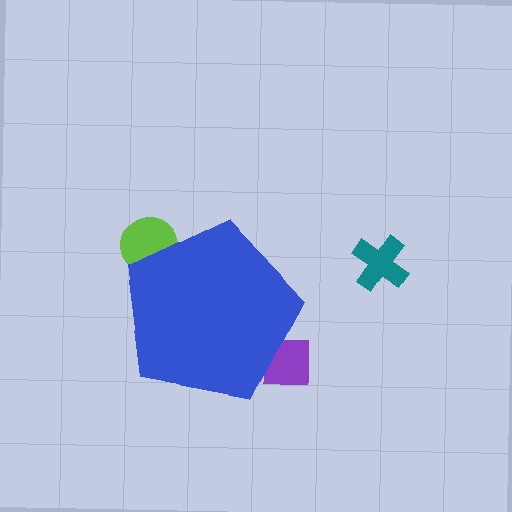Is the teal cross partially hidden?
No, the teal cross is fully visible.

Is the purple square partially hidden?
Yes, the purple square is partially hidden behind the blue pentagon.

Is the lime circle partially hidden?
Yes, the lime circle is partially hidden behind the blue pentagon.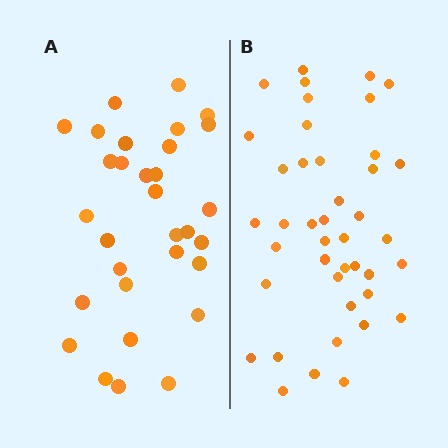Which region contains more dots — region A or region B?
Region B (the right region) has more dots.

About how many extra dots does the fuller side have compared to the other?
Region B has roughly 12 or so more dots than region A.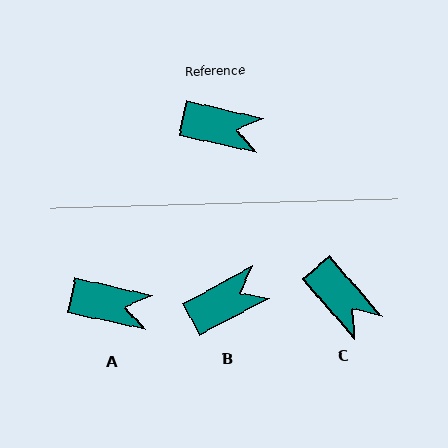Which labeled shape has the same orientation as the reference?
A.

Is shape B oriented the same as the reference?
No, it is off by about 41 degrees.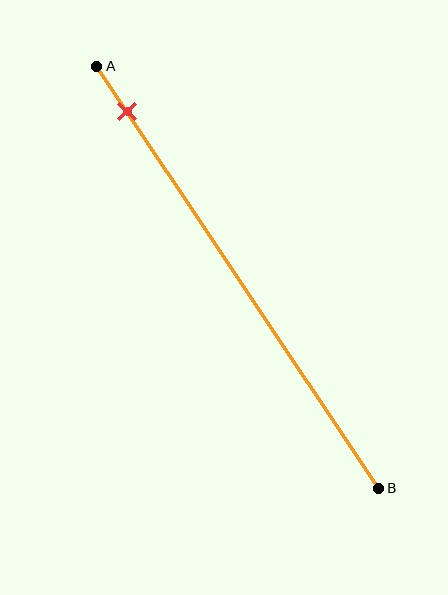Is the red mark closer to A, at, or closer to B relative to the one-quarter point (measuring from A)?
The red mark is closer to point A than the one-quarter point of segment AB.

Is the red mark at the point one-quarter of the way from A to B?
No, the mark is at about 10% from A, not at the 25% one-quarter point.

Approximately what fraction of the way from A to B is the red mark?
The red mark is approximately 10% of the way from A to B.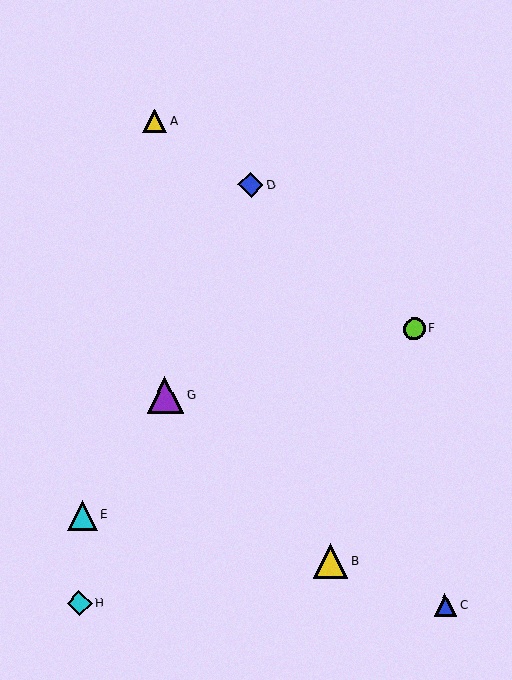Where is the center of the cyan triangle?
The center of the cyan triangle is at (82, 515).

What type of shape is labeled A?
Shape A is a yellow triangle.